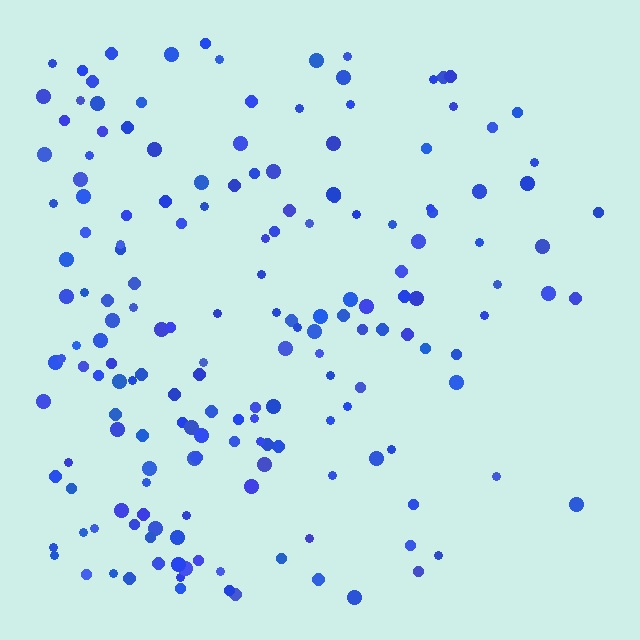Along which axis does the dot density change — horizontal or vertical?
Horizontal.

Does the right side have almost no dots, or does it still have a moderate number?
Still a moderate number, just noticeably fewer than the left.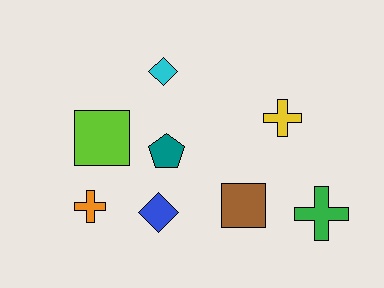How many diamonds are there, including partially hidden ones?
There are 2 diamonds.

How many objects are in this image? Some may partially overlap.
There are 8 objects.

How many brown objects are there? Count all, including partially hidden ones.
There is 1 brown object.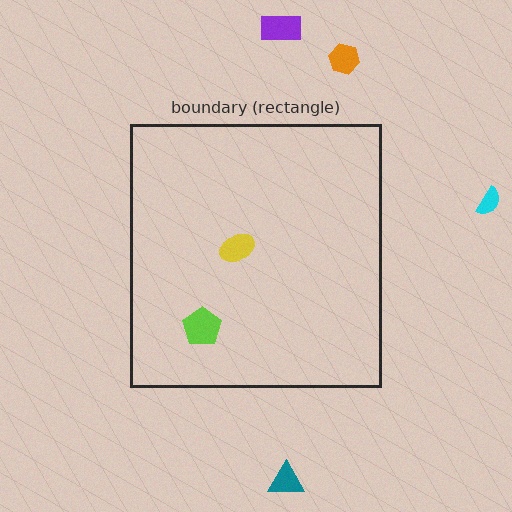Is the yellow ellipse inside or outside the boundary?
Inside.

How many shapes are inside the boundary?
2 inside, 4 outside.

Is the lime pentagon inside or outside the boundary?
Inside.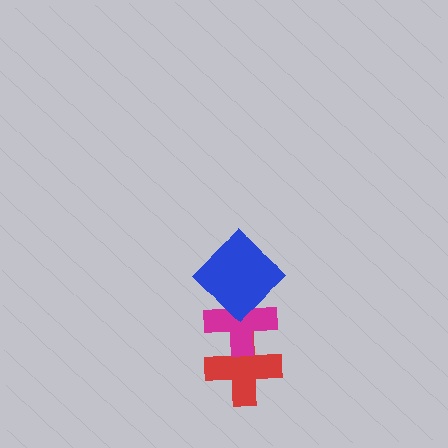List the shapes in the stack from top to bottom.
From top to bottom: the blue diamond, the magenta cross, the red cross.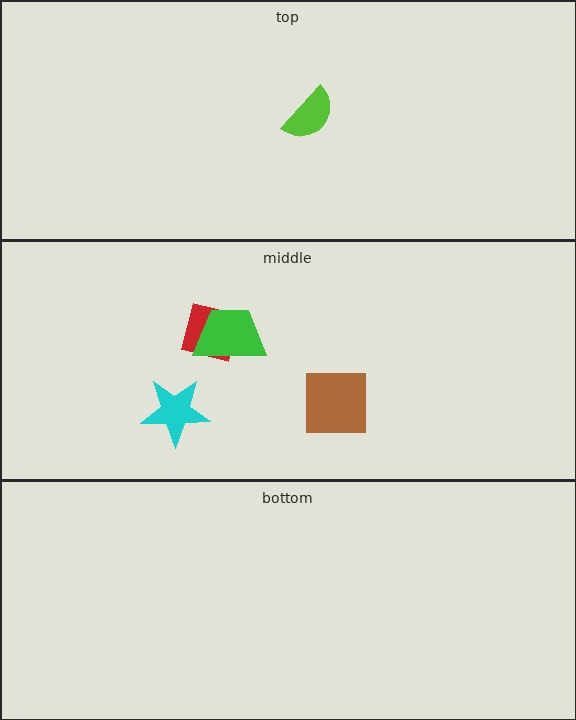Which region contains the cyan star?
The middle region.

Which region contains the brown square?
The middle region.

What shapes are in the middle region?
The red square, the green trapezoid, the cyan star, the brown square.